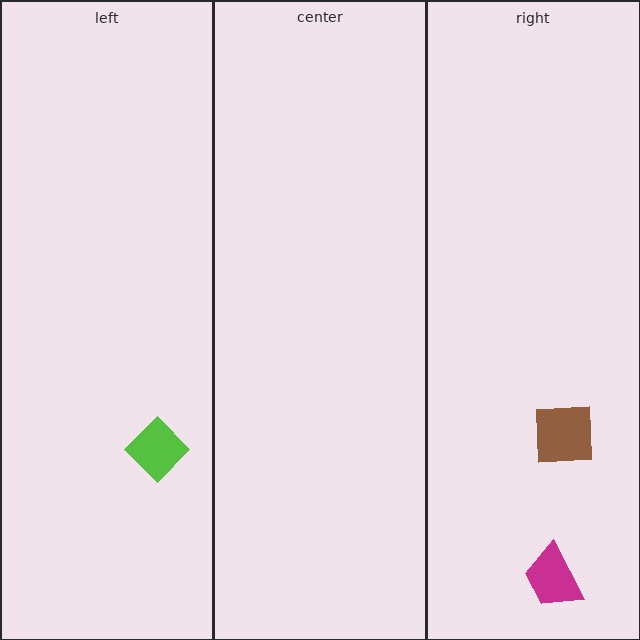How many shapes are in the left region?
1.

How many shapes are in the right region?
2.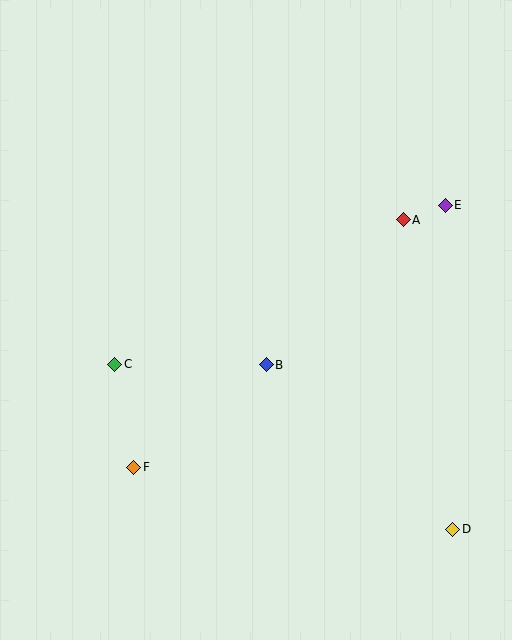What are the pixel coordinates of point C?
Point C is at (115, 364).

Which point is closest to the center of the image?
Point B at (266, 365) is closest to the center.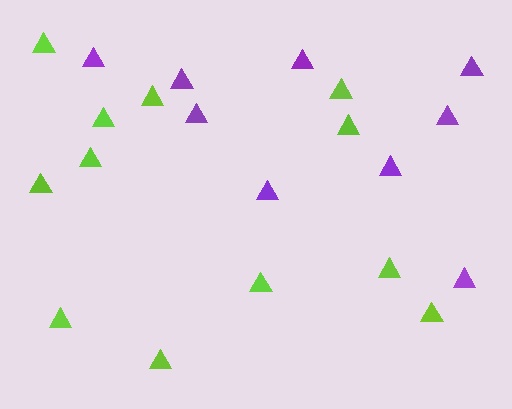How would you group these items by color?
There are 2 groups: one group of lime triangles (12) and one group of purple triangles (9).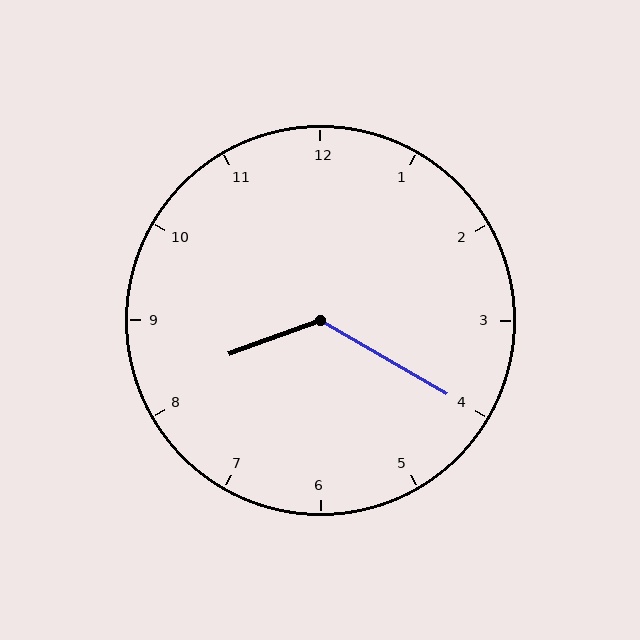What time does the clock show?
8:20.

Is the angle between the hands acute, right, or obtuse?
It is obtuse.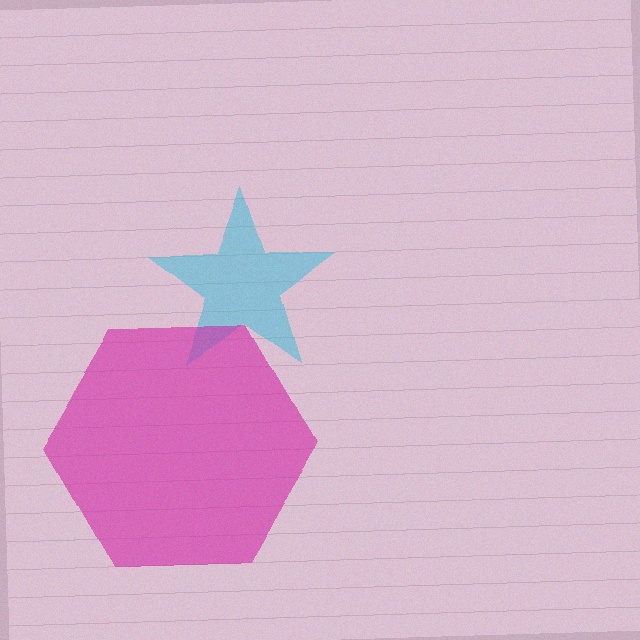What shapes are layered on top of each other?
The layered shapes are: a cyan star, a magenta hexagon.